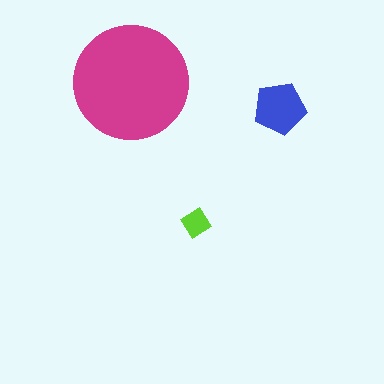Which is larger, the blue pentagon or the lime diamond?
The blue pentagon.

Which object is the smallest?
The lime diamond.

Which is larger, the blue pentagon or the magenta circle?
The magenta circle.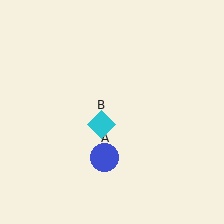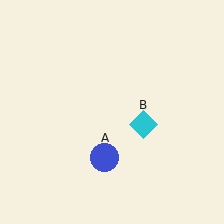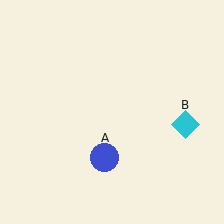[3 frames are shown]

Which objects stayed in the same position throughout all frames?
Blue circle (object A) remained stationary.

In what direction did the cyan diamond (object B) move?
The cyan diamond (object B) moved right.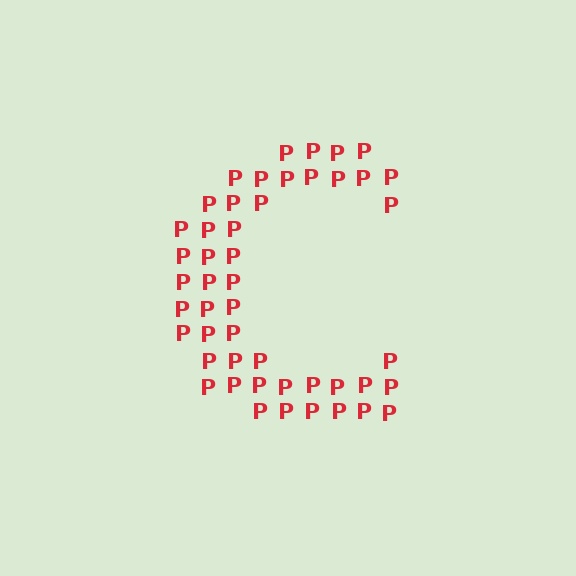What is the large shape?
The large shape is the letter C.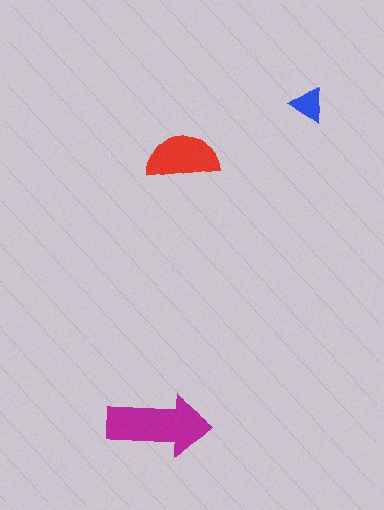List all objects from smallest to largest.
The blue triangle, the red semicircle, the magenta arrow.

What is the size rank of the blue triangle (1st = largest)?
3rd.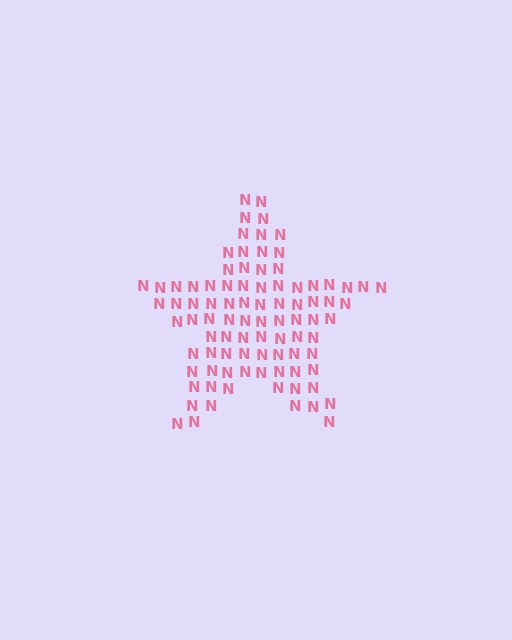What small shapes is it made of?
It is made of small letter N's.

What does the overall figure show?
The overall figure shows a star.